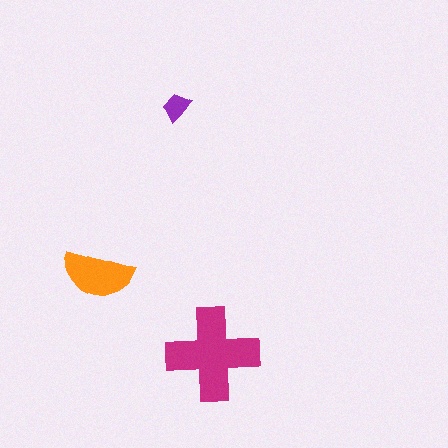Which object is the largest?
The magenta cross.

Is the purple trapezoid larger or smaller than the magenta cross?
Smaller.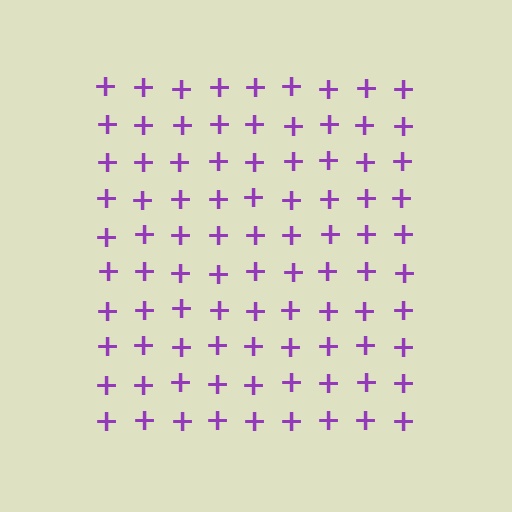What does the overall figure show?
The overall figure shows a square.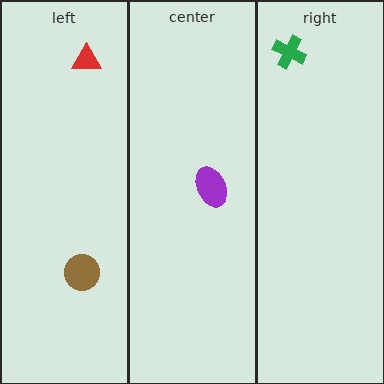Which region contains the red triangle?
The left region.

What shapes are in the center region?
The purple ellipse.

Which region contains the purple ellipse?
The center region.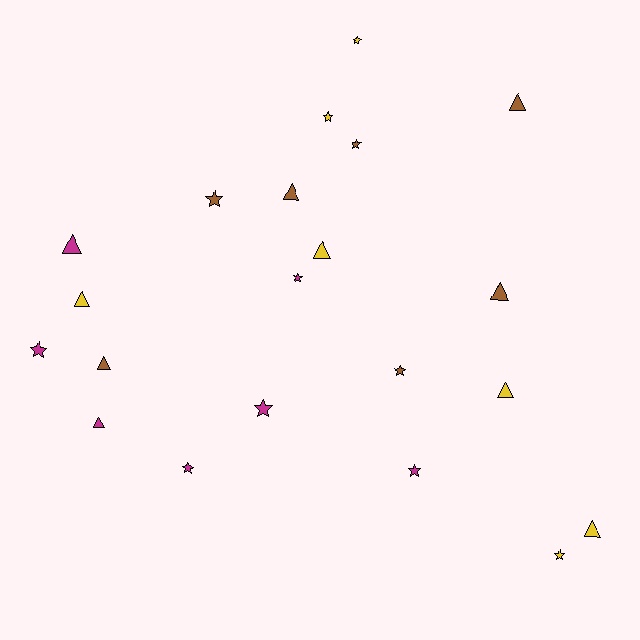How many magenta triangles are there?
There are 2 magenta triangles.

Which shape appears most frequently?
Star, with 11 objects.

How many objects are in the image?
There are 21 objects.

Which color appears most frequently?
Yellow, with 7 objects.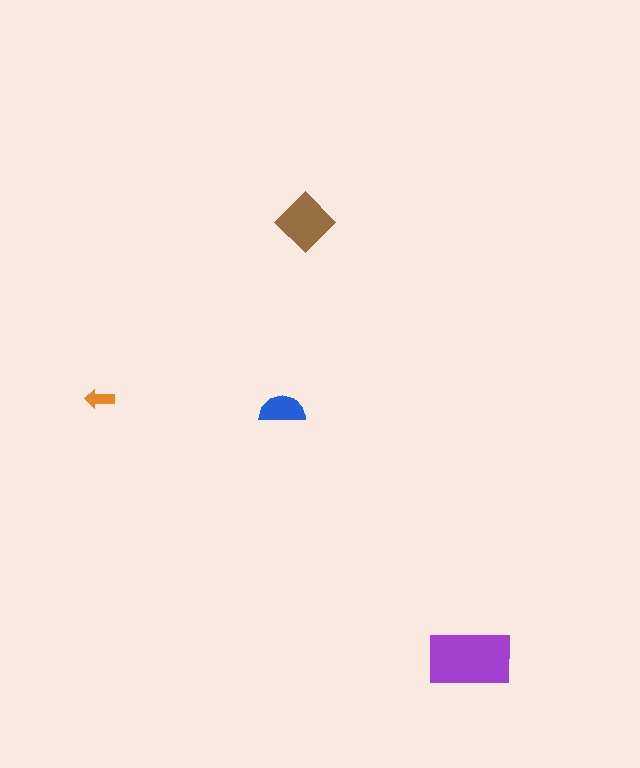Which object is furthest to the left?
The orange arrow is leftmost.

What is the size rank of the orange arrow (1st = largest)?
4th.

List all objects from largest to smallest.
The purple rectangle, the brown diamond, the blue semicircle, the orange arrow.